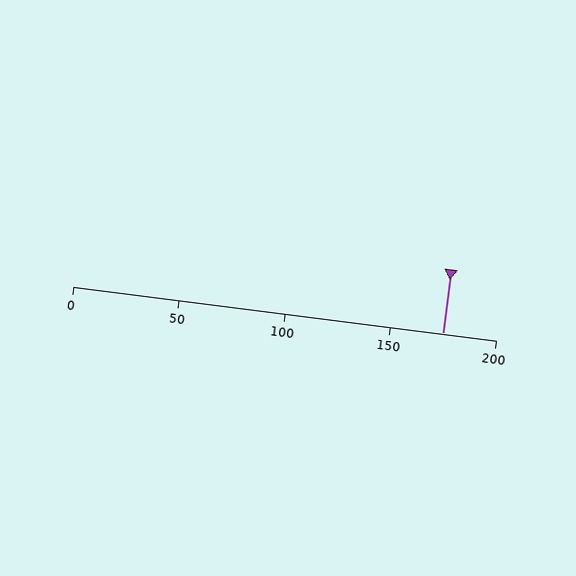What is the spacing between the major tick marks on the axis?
The major ticks are spaced 50 apart.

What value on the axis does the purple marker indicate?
The marker indicates approximately 175.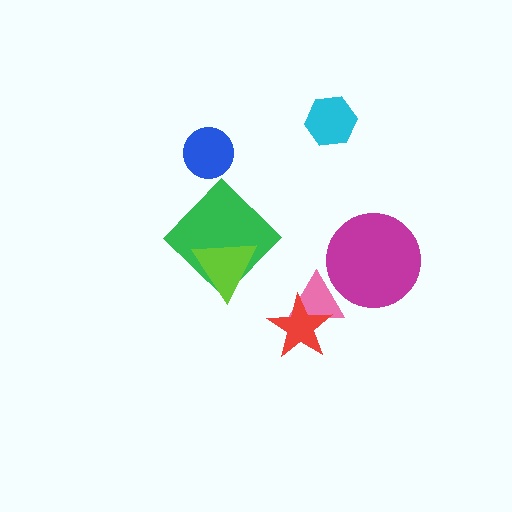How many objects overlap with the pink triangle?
2 objects overlap with the pink triangle.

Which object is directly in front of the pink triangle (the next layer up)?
The red star is directly in front of the pink triangle.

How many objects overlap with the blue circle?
0 objects overlap with the blue circle.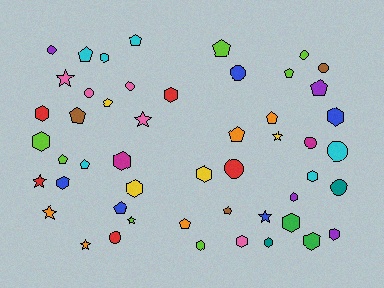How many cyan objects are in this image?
There are 6 cyan objects.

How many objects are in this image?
There are 50 objects.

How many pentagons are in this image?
There are 14 pentagons.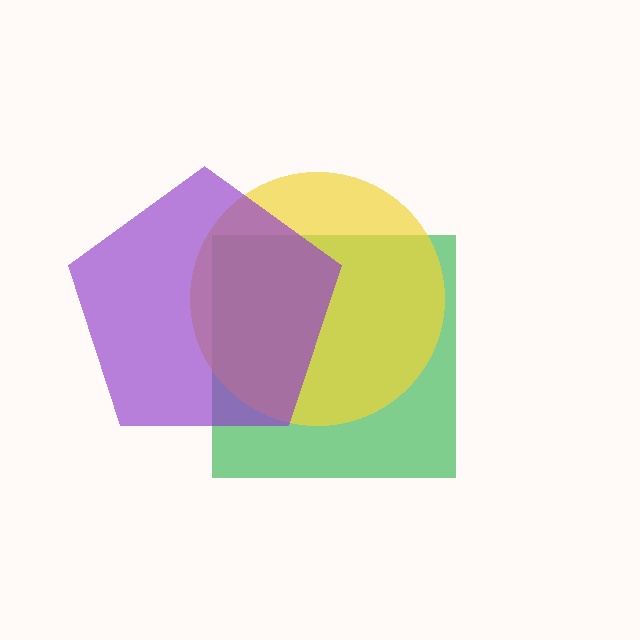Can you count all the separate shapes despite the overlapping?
Yes, there are 3 separate shapes.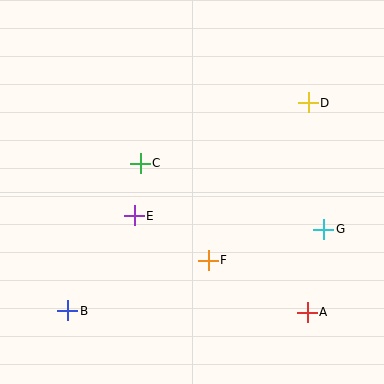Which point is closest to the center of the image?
Point C at (140, 163) is closest to the center.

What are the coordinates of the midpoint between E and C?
The midpoint between E and C is at (137, 190).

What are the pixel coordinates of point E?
Point E is at (134, 216).